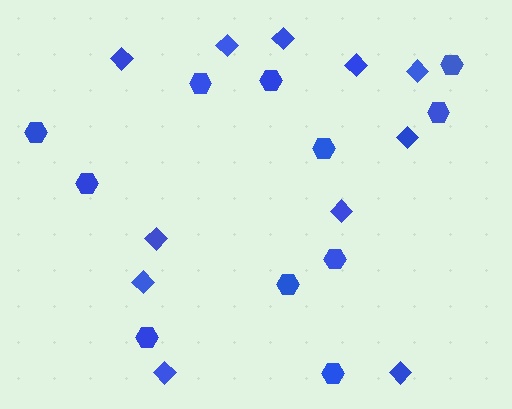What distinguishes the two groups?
There are 2 groups: one group of diamonds (11) and one group of hexagons (11).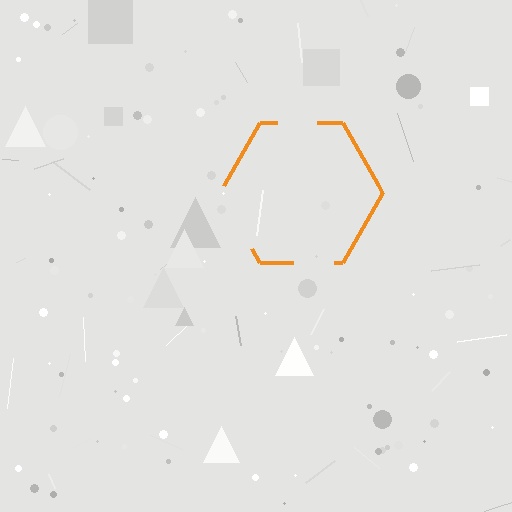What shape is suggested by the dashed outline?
The dashed outline suggests a hexagon.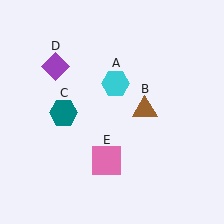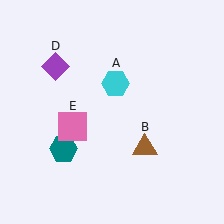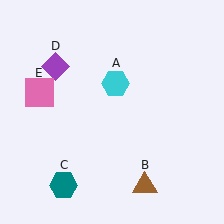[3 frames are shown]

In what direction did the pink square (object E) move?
The pink square (object E) moved up and to the left.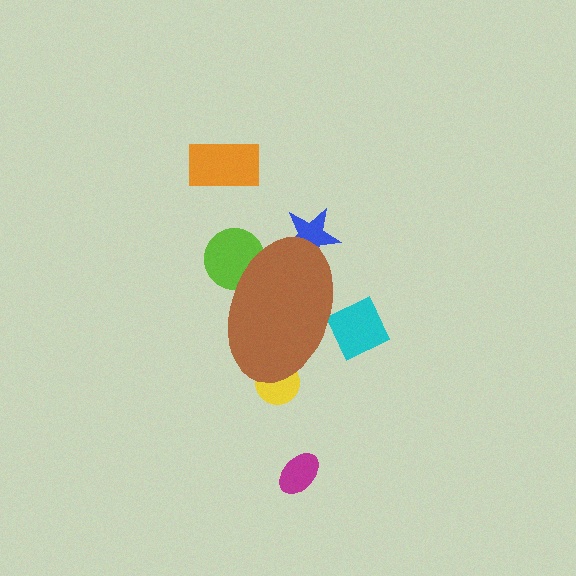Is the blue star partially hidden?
Yes, the blue star is partially hidden behind the brown ellipse.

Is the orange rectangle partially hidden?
No, the orange rectangle is fully visible.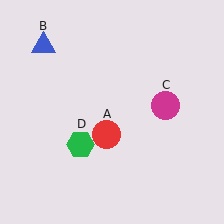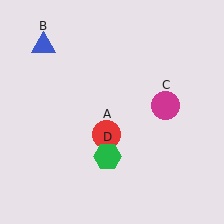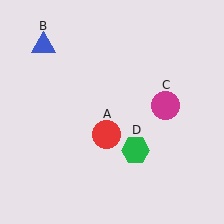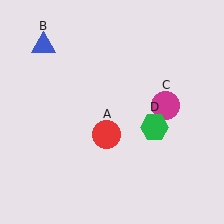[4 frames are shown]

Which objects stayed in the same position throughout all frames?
Red circle (object A) and blue triangle (object B) and magenta circle (object C) remained stationary.